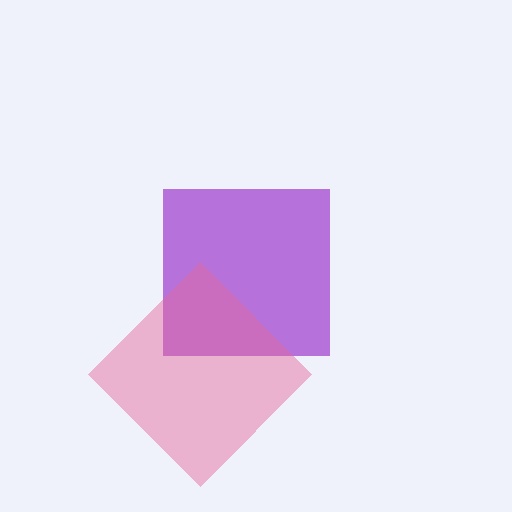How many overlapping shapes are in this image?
There are 2 overlapping shapes in the image.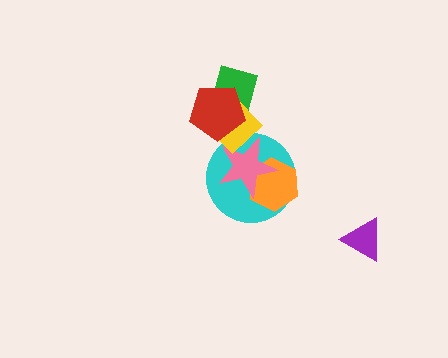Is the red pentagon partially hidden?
No, no other shape covers it.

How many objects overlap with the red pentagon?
2 objects overlap with the red pentagon.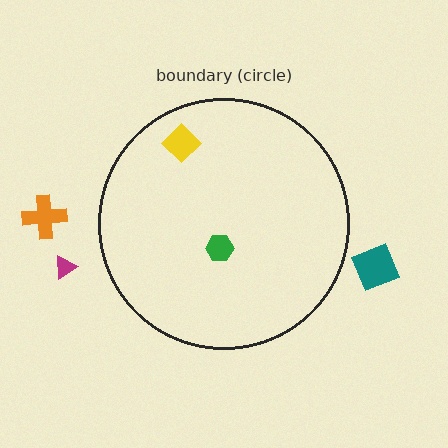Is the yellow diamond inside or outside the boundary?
Inside.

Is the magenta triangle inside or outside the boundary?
Outside.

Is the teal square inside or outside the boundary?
Outside.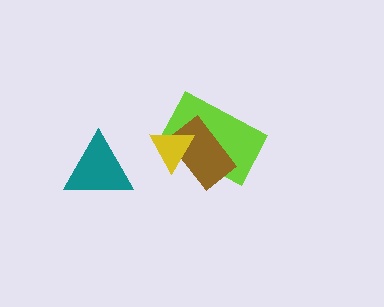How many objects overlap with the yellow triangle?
2 objects overlap with the yellow triangle.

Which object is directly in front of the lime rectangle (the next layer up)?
The brown rectangle is directly in front of the lime rectangle.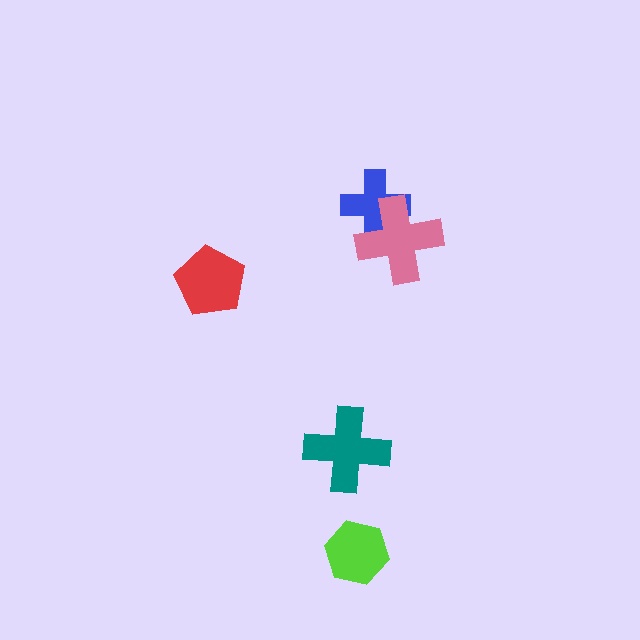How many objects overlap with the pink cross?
1 object overlaps with the pink cross.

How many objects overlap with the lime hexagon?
0 objects overlap with the lime hexagon.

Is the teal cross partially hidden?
No, no other shape covers it.